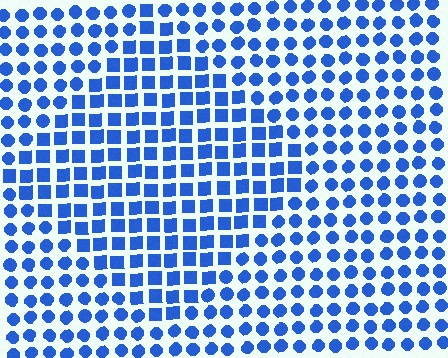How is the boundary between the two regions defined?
The boundary is defined by a change in element shape: squares inside vs. circles outside. All elements share the same color and spacing.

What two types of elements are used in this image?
The image uses squares inside the diamond region and circles outside it.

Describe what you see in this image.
The image is filled with small blue elements arranged in a uniform grid. A diamond-shaped region contains squares, while the surrounding area contains circles. The boundary is defined purely by the change in element shape.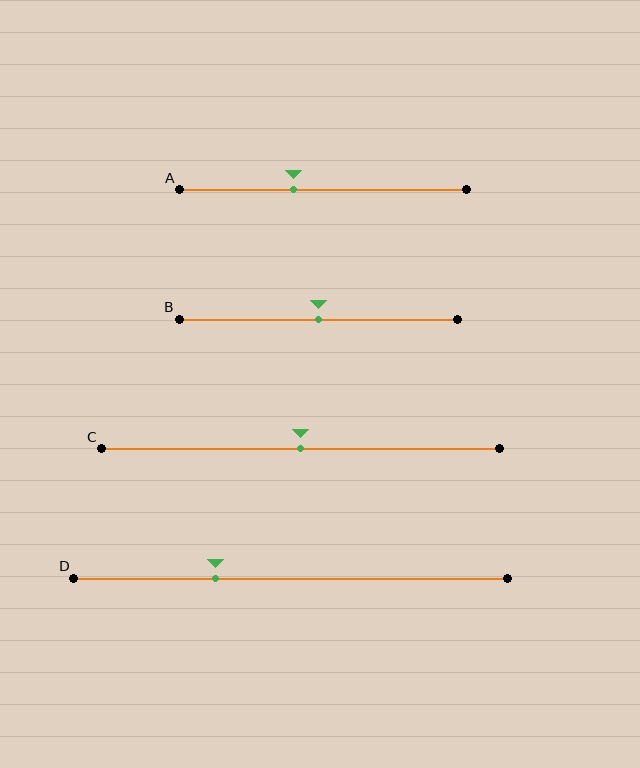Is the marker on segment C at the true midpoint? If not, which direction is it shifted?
Yes, the marker on segment C is at the true midpoint.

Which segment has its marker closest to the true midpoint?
Segment B has its marker closest to the true midpoint.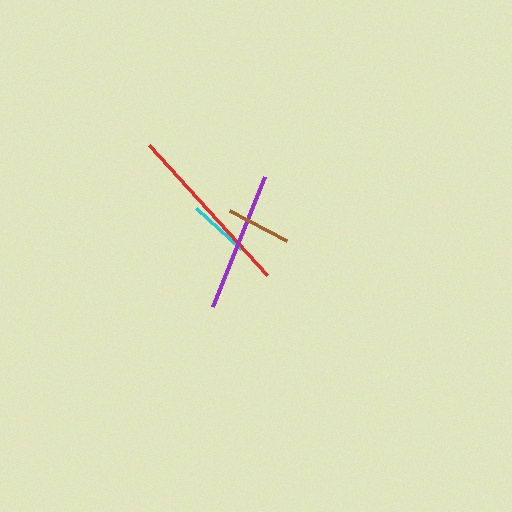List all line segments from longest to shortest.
From longest to shortest: red, purple, brown, cyan.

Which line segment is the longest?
The red line is the longest at approximately 176 pixels.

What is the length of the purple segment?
The purple segment is approximately 140 pixels long.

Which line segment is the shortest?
The cyan line is the shortest at approximately 61 pixels.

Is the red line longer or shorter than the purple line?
The red line is longer than the purple line.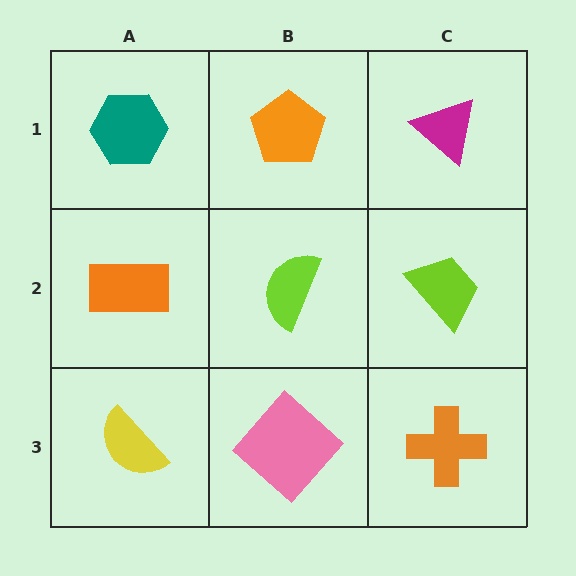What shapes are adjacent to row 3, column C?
A lime trapezoid (row 2, column C), a pink diamond (row 3, column B).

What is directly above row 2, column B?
An orange pentagon.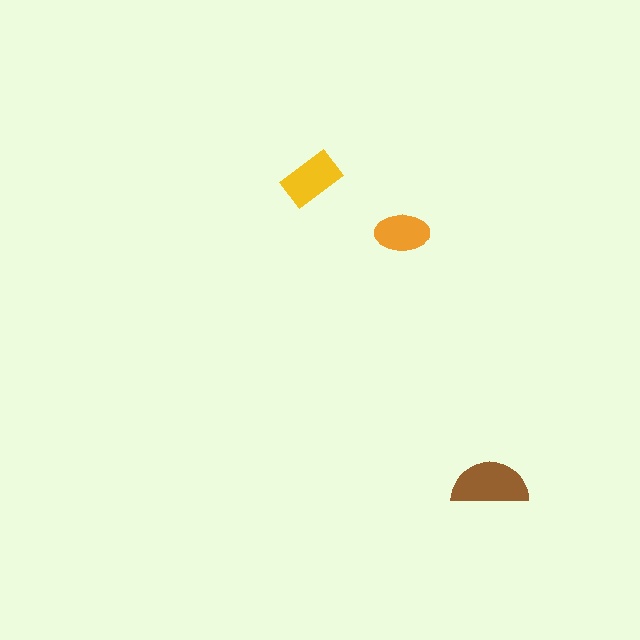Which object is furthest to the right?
The brown semicircle is rightmost.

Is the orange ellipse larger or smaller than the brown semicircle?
Smaller.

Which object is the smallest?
The orange ellipse.